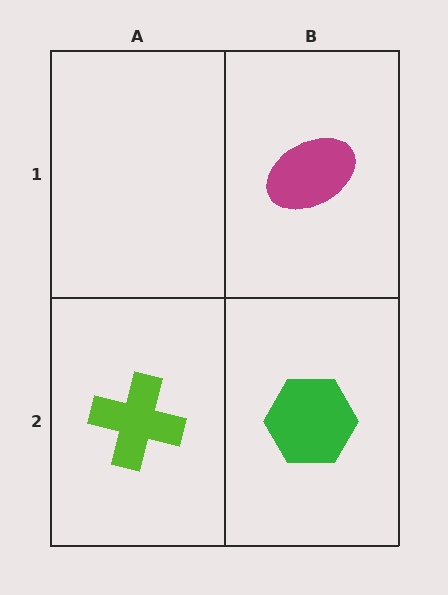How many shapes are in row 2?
2 shapes.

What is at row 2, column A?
A lime cross.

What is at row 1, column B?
A magenta ellipse.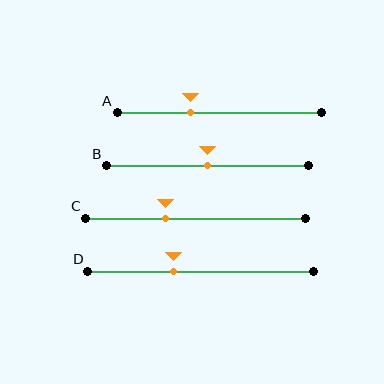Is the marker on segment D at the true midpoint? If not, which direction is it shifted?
No, the marker on segment D is shifted to the left by about 12% of the segment length.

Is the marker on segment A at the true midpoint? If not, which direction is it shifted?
No, the marker on segment A is shifted to the left by about 14% of the segment length.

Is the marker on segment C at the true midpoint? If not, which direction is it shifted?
No, the marker on segment C is shifted to the left by about 14% of the segment length.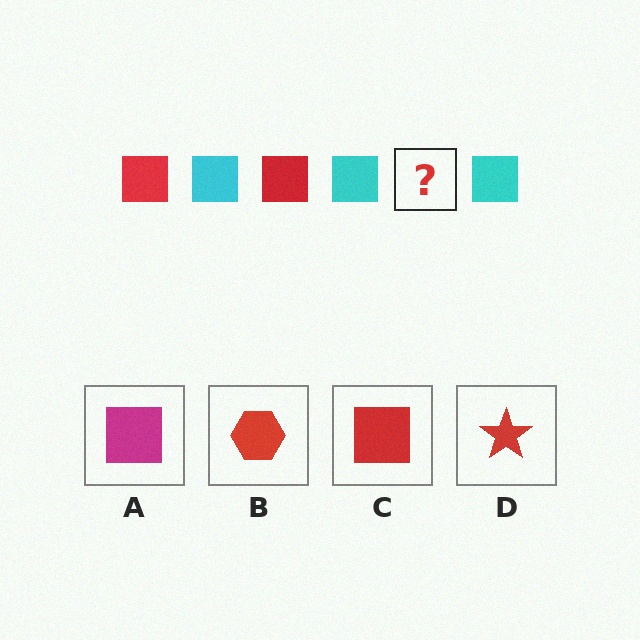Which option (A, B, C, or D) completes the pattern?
C.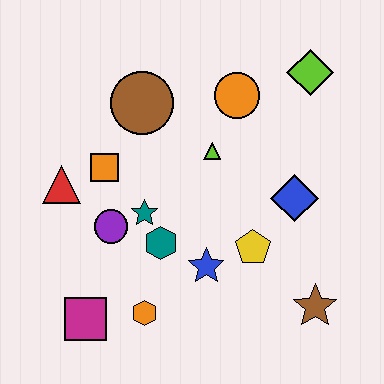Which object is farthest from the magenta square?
The lime diamond is farthest from the magenta square.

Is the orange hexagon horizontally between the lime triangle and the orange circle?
No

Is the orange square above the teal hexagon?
Yes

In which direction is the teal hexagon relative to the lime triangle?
The teal hexagon is below the lime triangle.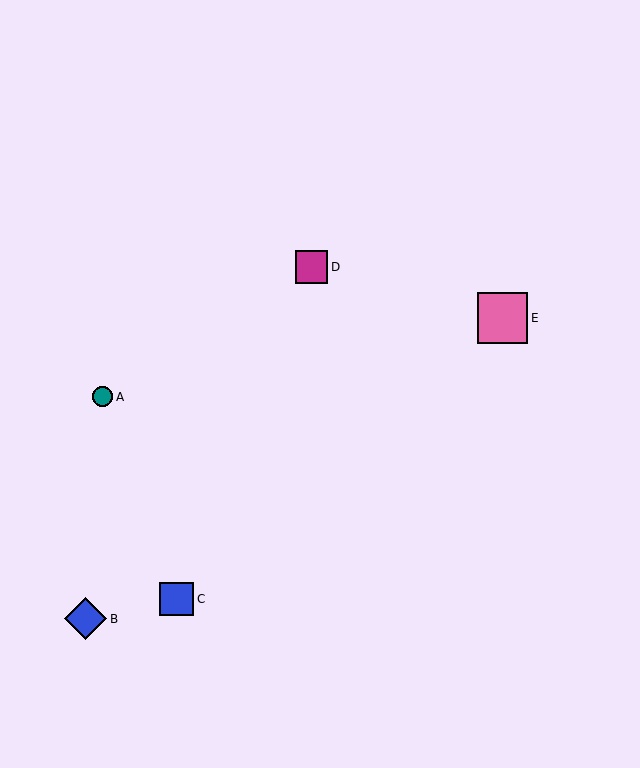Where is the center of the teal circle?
The center of the teal circle is at (103, 397).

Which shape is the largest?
The pink square (labeled E) is the largest.